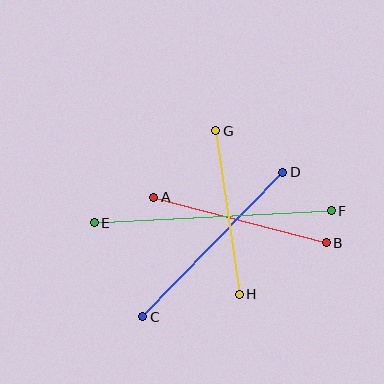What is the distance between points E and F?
The distance is approximately 237 pixels.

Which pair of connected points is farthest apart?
Points E and F are farthest apart.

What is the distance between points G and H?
The distance is approximately 165 pixels.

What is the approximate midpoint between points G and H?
The midpoint is at approximately (228, 212) pixels.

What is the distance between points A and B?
The distance is approximately 178 pixels.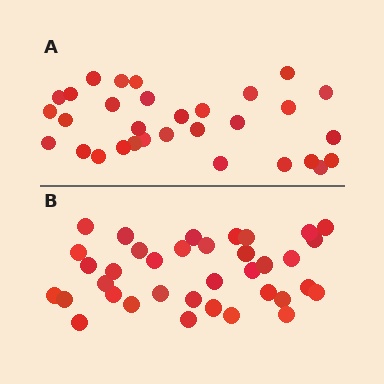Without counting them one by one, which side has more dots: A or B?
Region B (the bottom region) has more dots.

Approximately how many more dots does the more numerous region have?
Region B has about 5 more dots than region A.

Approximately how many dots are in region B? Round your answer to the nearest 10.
About 40 dots. (The exact count is 36, which rounds to 40.)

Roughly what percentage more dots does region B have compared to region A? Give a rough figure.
About 15% more.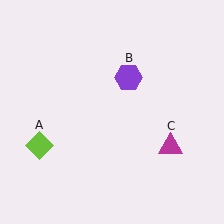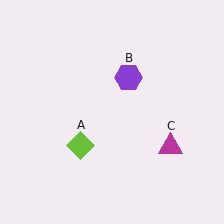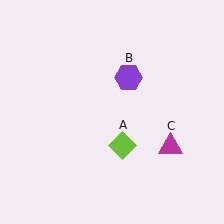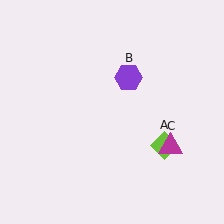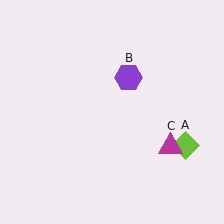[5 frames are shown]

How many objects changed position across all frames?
1 object changed position: lime diamond (object A).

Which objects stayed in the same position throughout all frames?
Purple hexagon (object B) and magenta triangle (object C) remained stationary.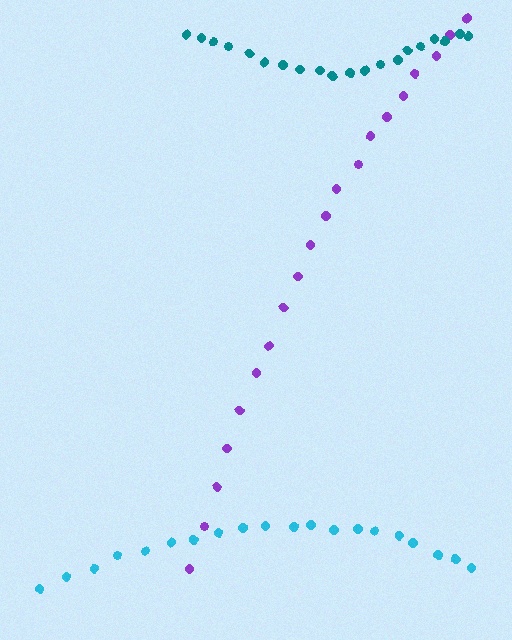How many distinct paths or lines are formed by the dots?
There are 3 distinct paths.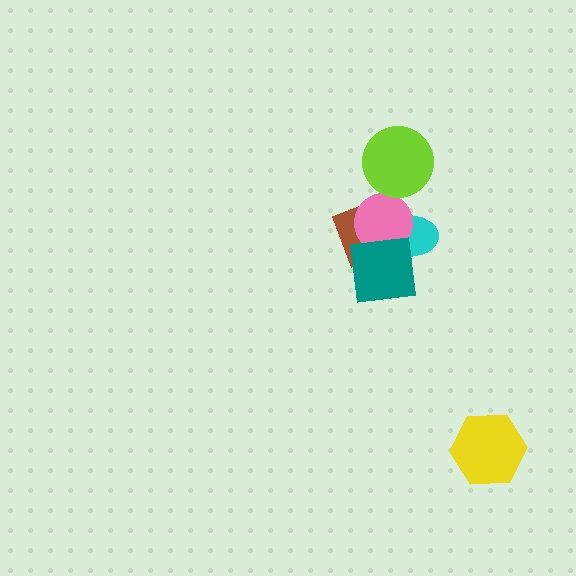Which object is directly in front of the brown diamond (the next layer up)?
The cyan ellipse is directly in front of the brown diamond.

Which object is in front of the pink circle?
The teal square is in front of the pink circle.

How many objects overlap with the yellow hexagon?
0 objects overlap with the yellow hexagon.